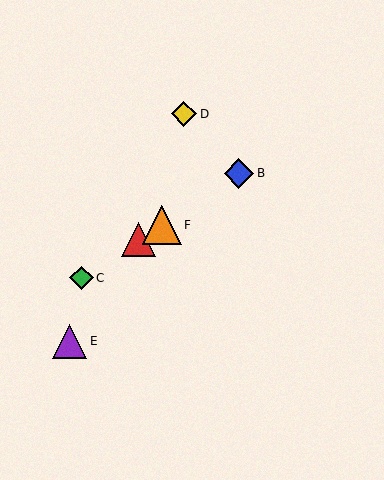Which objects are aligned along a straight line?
Objects A, B, C, F are aligned along a straight line.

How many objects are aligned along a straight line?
4 objects (A, B, C, F) are aligned along a straight line.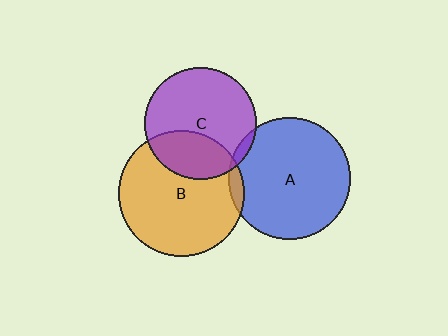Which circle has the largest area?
Circle B (orange).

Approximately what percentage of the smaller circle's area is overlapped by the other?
Approximately 5%.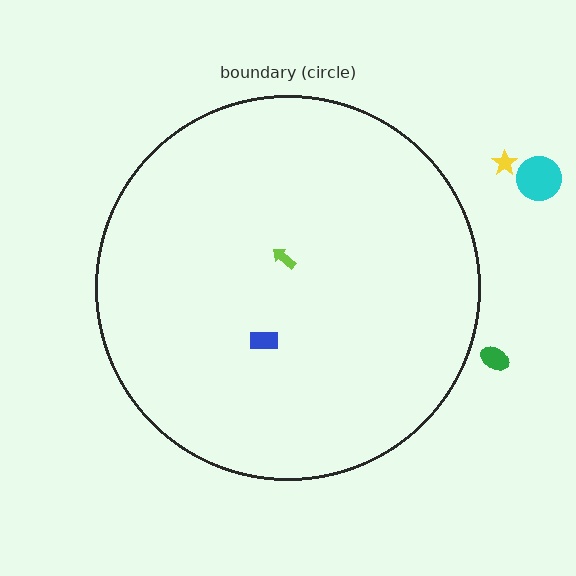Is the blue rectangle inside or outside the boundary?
Inside.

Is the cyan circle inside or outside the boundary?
Outside.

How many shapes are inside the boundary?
2 inside, 3 outside.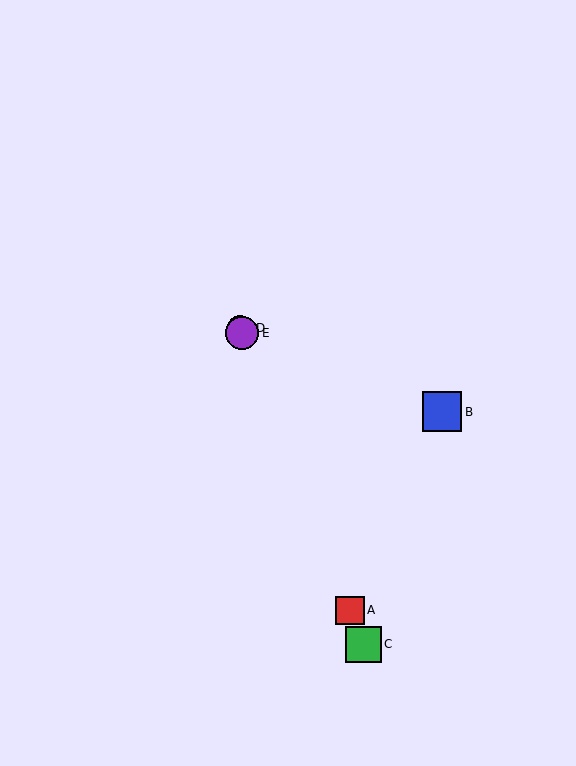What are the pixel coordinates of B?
Object B is at (442, 412).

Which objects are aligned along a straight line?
Objects A, C, D, E are aligned along a straight line.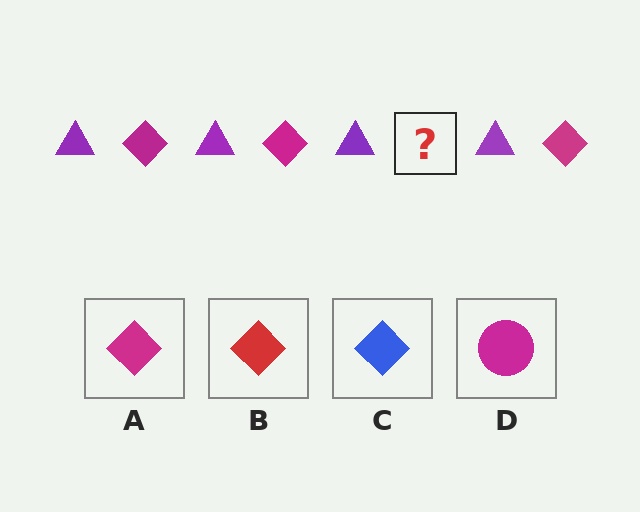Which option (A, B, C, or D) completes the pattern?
A.